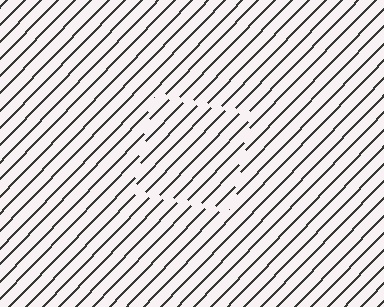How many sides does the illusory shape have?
4 sides — the line-ends trace a square.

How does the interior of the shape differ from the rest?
The interior of the shape contains the same grating, shifted by half a period — the contour is defined by the phase discontinuity where line-ends from the inner and outer gratings abut.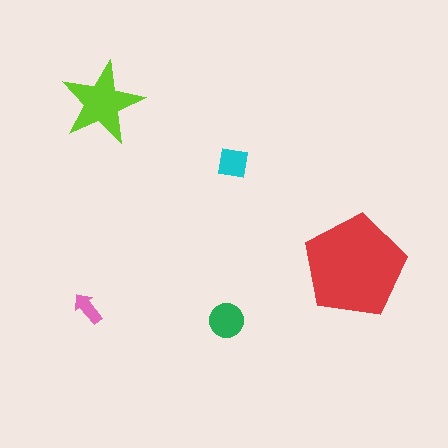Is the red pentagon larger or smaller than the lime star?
Larger.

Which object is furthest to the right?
The red pentagon is rightmost.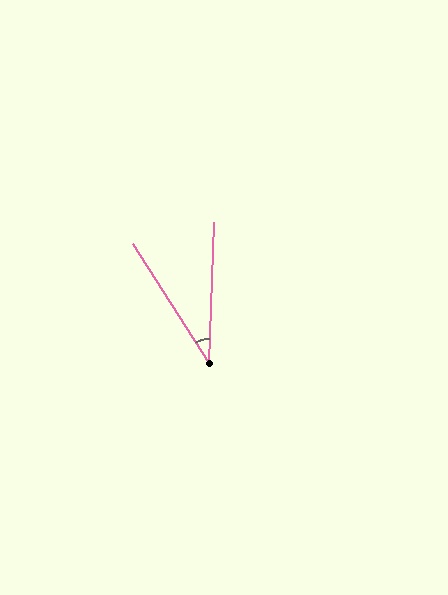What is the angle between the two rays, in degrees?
Approximately 35 degrees.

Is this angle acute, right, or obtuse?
It is acute.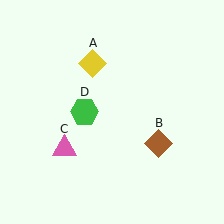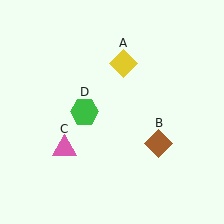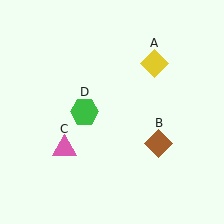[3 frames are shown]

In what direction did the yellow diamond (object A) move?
The yellow diamond (object A) moved right.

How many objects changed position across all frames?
1 object changed position: yellow diamond (object A).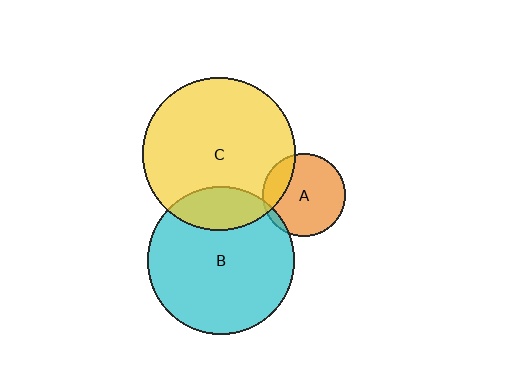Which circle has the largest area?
Circle C (yellow).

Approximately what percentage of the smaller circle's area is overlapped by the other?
Approximately 20%.